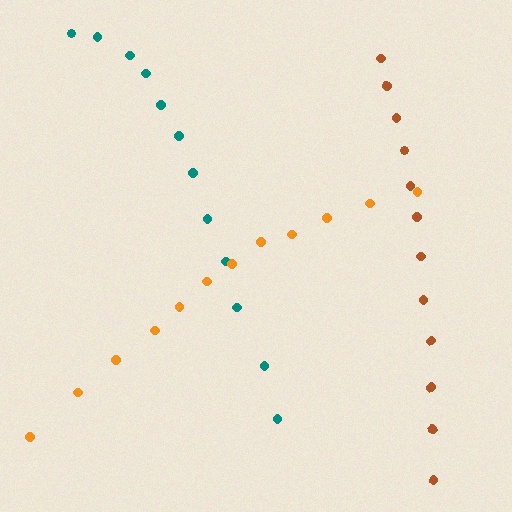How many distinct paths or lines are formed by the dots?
There are 3 distinct paths.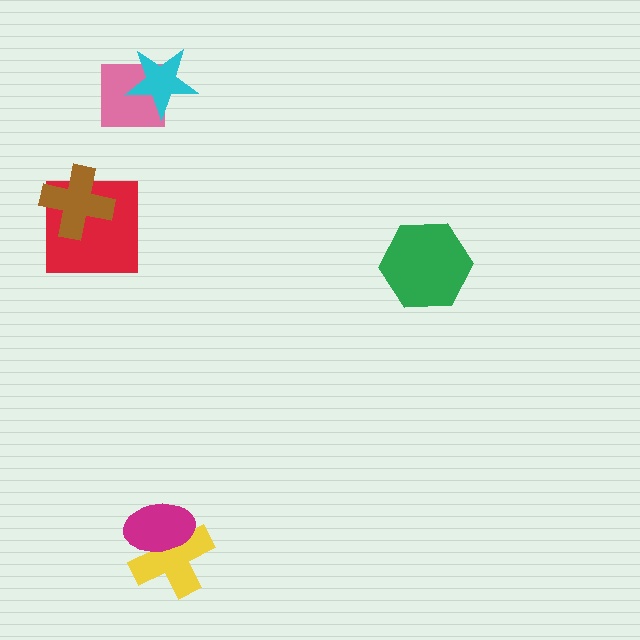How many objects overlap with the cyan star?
1 object overlaps with the cyan star.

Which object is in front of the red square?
The brown cross is in front of the red square.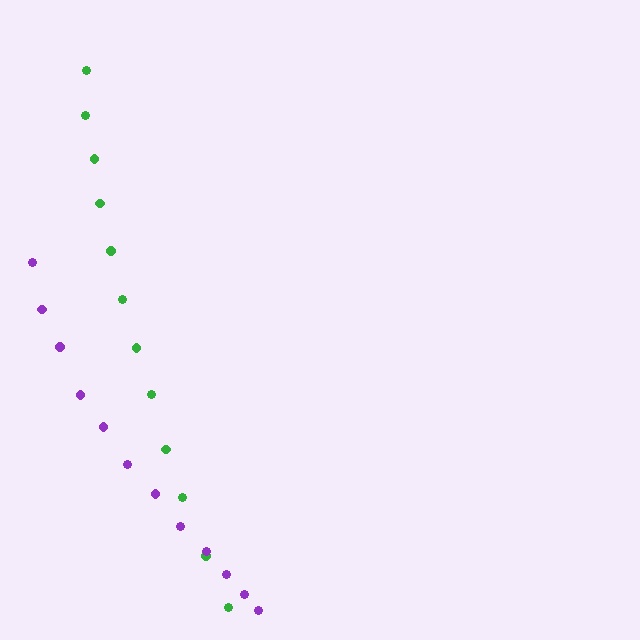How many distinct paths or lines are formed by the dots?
There are 2 distinct paths.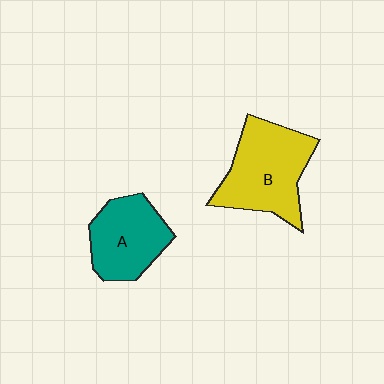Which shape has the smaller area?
Shape A (teal).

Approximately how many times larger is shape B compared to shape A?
Approximately 1.3 times.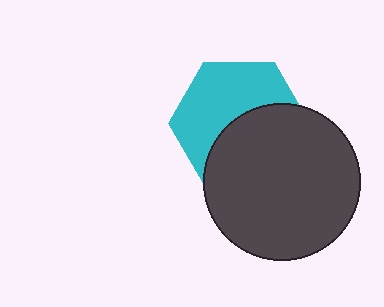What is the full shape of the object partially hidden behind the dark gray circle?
The partially hidden object is a cyan hexagon.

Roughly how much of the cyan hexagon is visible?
About half of it is visible (roughly 53%).